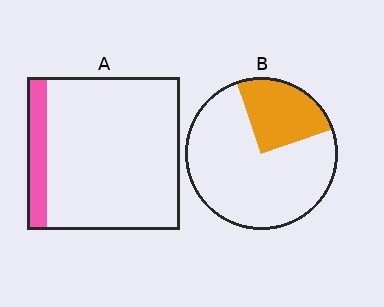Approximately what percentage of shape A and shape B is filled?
A is approximately 15% and B is approximately 25%.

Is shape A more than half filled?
No.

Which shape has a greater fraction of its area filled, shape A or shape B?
Shape B.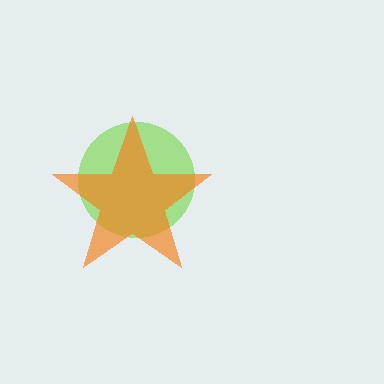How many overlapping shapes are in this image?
There are 2 overlapping shapes in the image.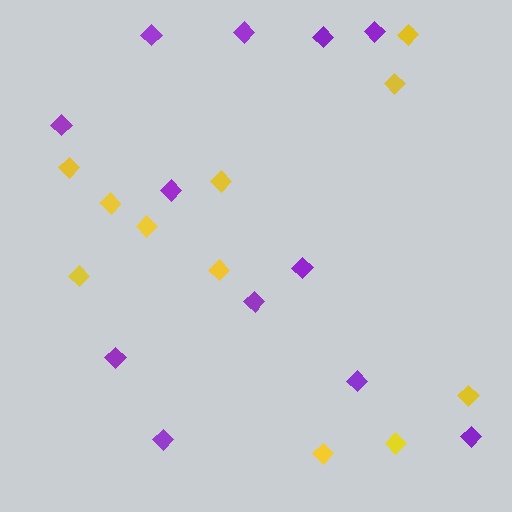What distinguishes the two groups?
There are 2 groups: one group of yellow diamonds (11) and one group of purple diamonds (12).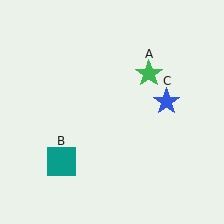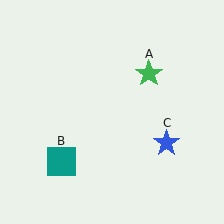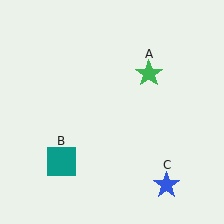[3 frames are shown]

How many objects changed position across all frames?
1 object changed position: blue star (object C).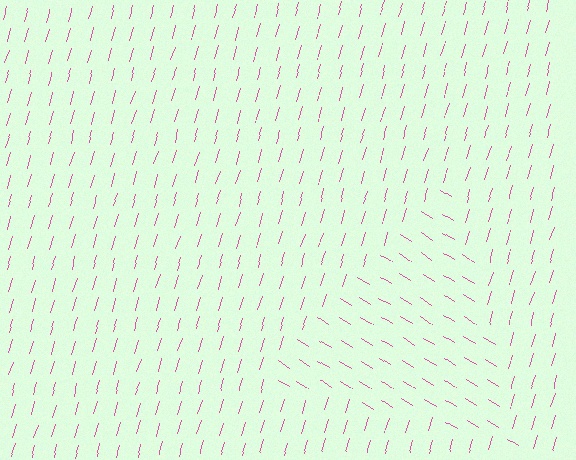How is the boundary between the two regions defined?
The boundary is defined purely by a change in line orientation (approximately 74 degrees difference). All lines are the same color and thickness.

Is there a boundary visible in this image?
Yes, there is a texture boundary formed by a change in line orientation.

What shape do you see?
I see a triangle.